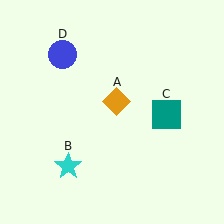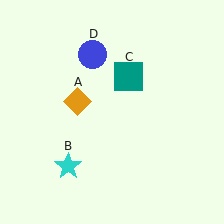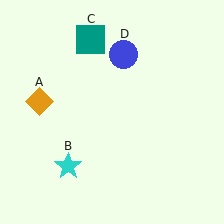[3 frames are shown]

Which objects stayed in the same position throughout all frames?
Cyan star (object B) remained stationary.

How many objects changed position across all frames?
3 objects changed position: orange diamond (object A), teal square (object C), blue circle (object D).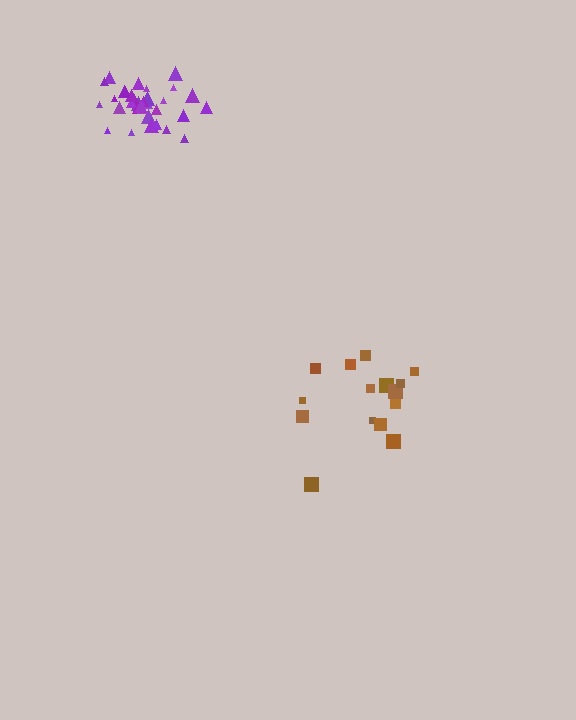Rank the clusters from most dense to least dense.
purple, brown.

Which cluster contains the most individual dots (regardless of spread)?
Purple (34).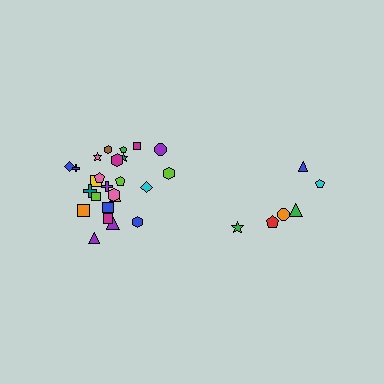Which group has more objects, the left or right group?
The left group.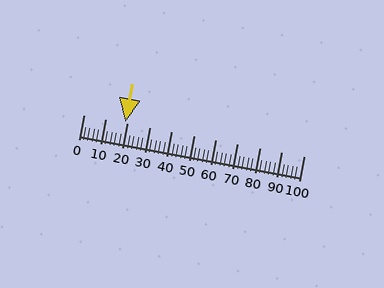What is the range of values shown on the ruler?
The ruler shows values from 0 to 100.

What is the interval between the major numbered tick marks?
The major tick marks are spaced 10 units apart.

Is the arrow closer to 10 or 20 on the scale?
The arrow is closer to 20.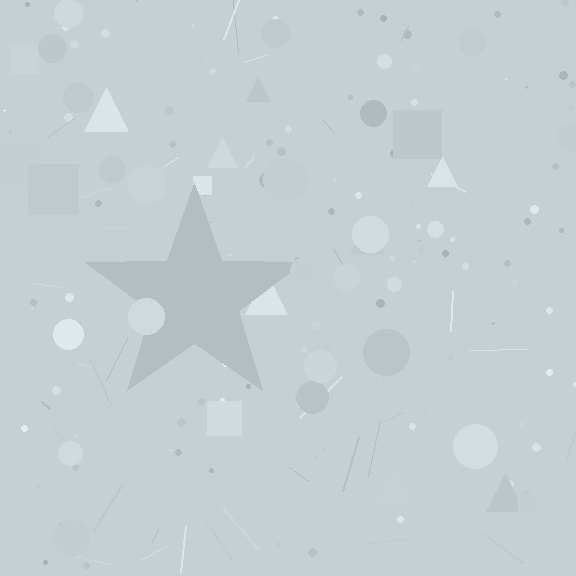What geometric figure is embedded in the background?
A star is embedded in the background.